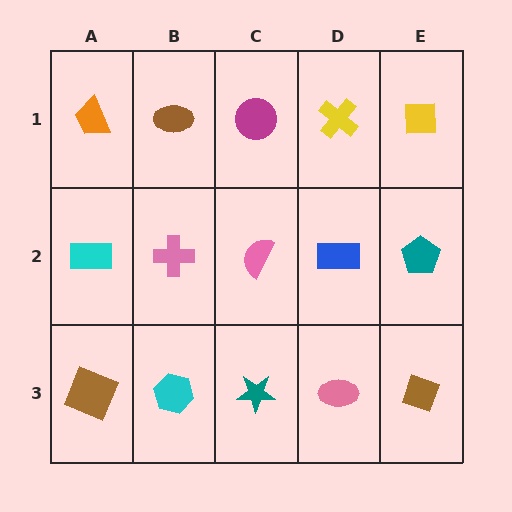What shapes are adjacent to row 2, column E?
A yellow square (row 1, column E), a brown diamond (row 3, column E), a blue rectangle (row 2, column D).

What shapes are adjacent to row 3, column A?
A cyan rectangle (row 2, column A), a cyan hexagon (row 3, column B).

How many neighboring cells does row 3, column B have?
3.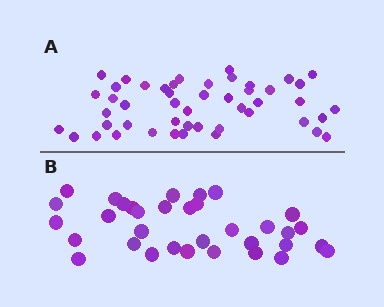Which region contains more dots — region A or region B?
Region A (the top region) has more dots.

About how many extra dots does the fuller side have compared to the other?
Region A has approximately 15 more dots than region B.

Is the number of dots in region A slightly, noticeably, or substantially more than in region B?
Region A has noticeably more, but not dramatically so. The ratio is roughly 1.4 to 1.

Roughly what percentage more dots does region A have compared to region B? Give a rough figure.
About 40% more.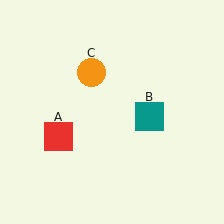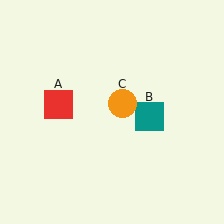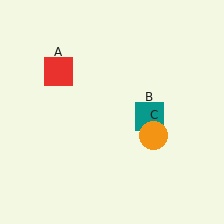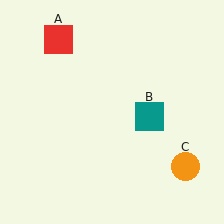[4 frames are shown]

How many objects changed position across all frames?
2 objects changed position: red square (object A), orange circle (object C).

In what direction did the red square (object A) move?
The red square (object A) moved up.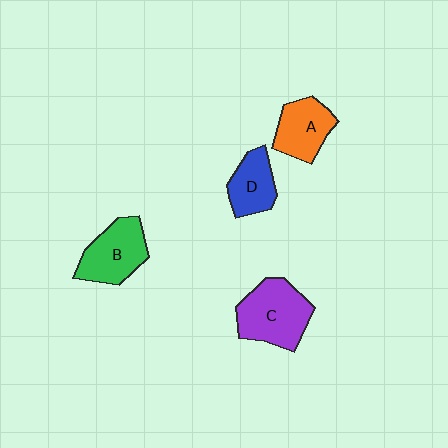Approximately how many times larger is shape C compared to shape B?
Approximately 1.2 times.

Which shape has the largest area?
Shape C (purple).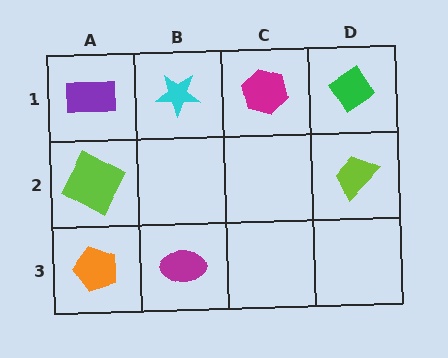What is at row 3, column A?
An orange pentagon.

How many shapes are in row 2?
2 shapes.